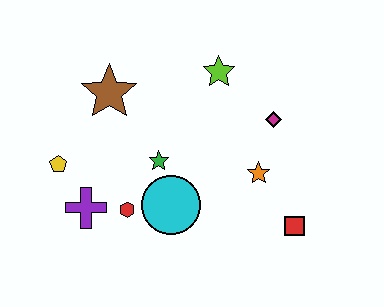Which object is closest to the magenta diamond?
The orange star is closest to the magenta diamond.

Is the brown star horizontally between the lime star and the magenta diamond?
No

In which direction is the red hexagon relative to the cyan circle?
The red hexagon is to the left of the cyan circle.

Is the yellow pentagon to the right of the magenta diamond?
No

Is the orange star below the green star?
Yes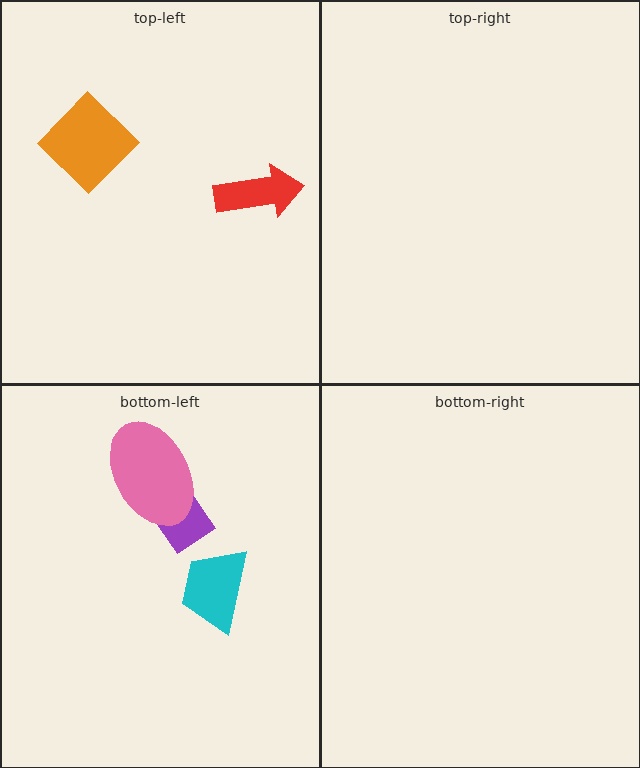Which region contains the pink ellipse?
The bottom-left region.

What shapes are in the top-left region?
The red arrow, the orange diamond.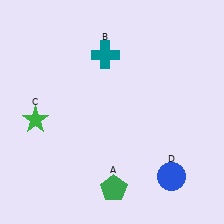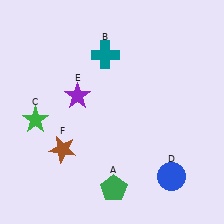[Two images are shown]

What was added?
A purple star (E), a brown star (F) were added in Image 2.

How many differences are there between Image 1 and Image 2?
There are 2 differences between the two images.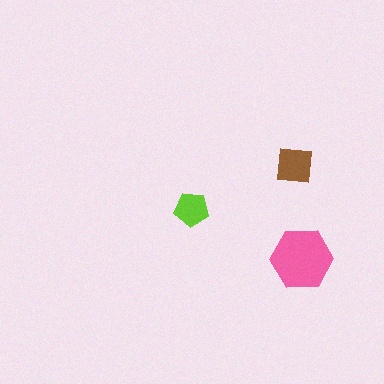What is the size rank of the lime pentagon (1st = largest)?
3rd.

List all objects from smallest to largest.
The lime pentagon, the brown square, the pink hexagon.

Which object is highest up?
The brown square is topmost.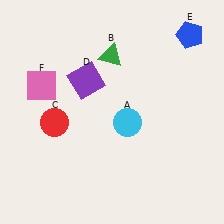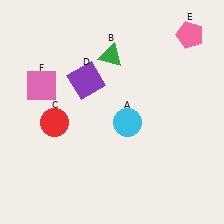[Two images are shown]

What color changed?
The pentagon (E) changed from blue in Image 1 to pink in Image 2.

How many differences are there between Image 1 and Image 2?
There is 1 difference between the two images.